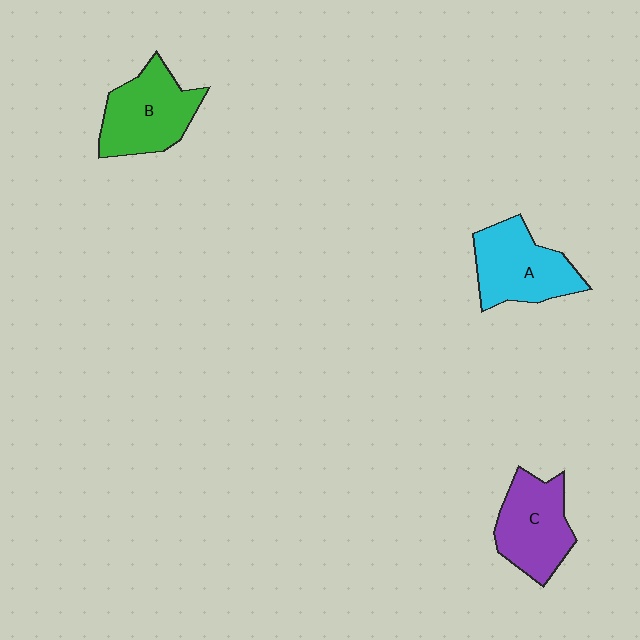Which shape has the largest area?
Shape B (green).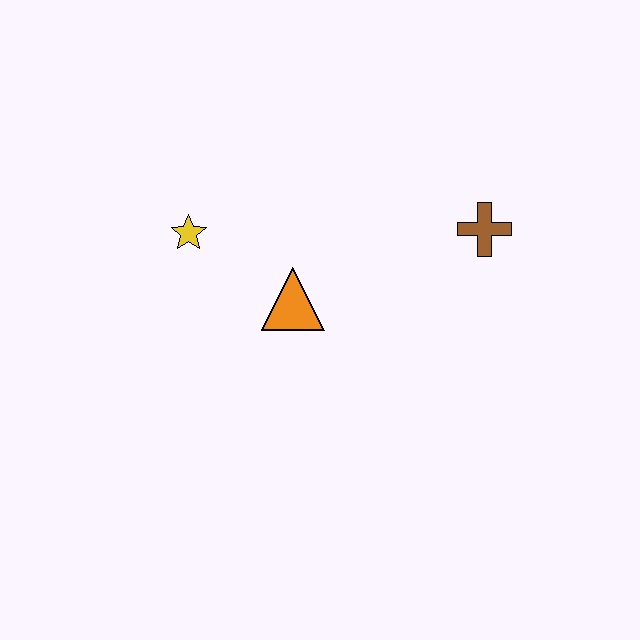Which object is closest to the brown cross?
The orange triangle is closest to the brown cross.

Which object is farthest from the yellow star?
The brown cross is farthest from the yellow star.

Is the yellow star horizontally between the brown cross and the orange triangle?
No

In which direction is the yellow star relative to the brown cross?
The yellow star is to the left of the brown cross.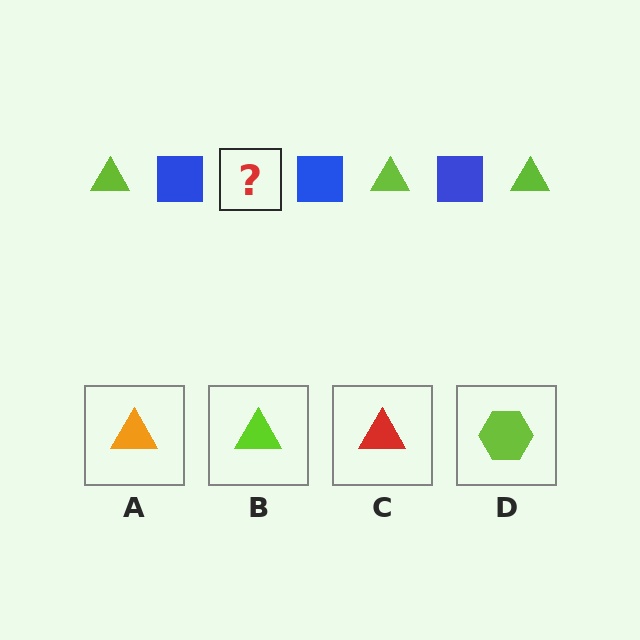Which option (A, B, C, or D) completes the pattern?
B.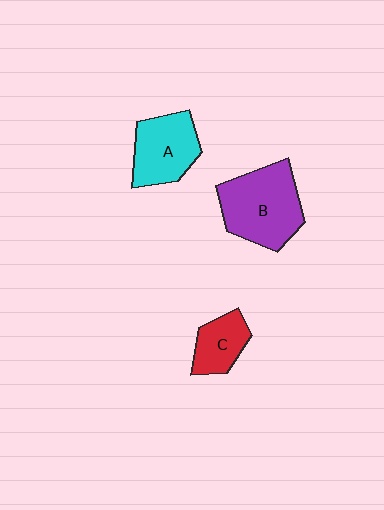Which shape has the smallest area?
Shape C (red).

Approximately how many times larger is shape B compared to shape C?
Approximately 2.0 times.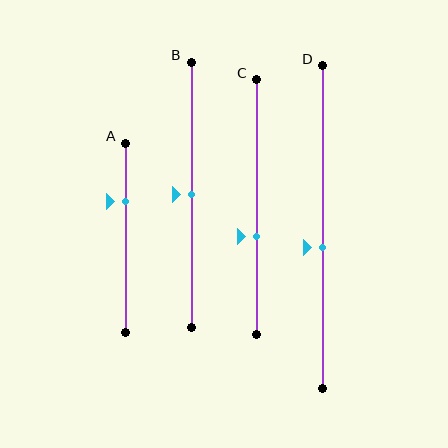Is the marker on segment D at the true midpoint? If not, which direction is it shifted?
No, the marker on segment D is shifted downward by about 7% of the segment length.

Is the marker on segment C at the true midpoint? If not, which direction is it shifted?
No, the marker on segment C is shifted downward by about 11% of the segment length.